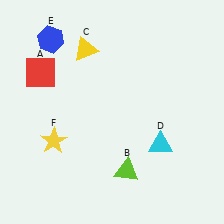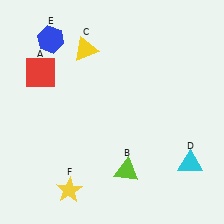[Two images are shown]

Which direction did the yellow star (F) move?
The yellow star (F) moved down.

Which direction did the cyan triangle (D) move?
The cyan triangle (D) moved right.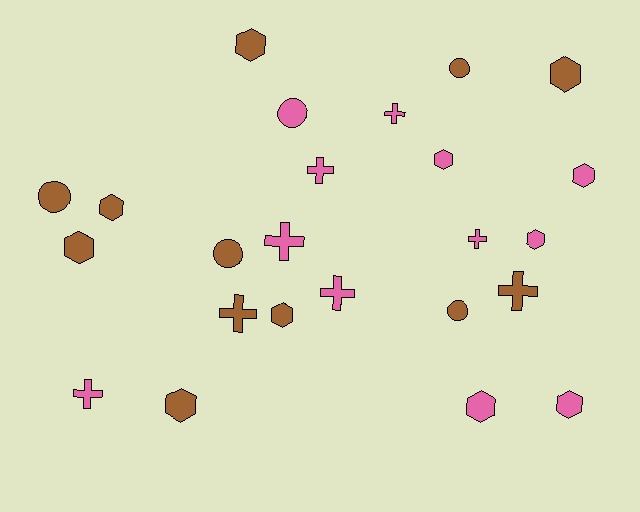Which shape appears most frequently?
Hexagon, with 11 objects.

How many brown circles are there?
There are 4 brown circles.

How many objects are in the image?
There are 24 objects.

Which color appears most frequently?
Brown, with 12 objects.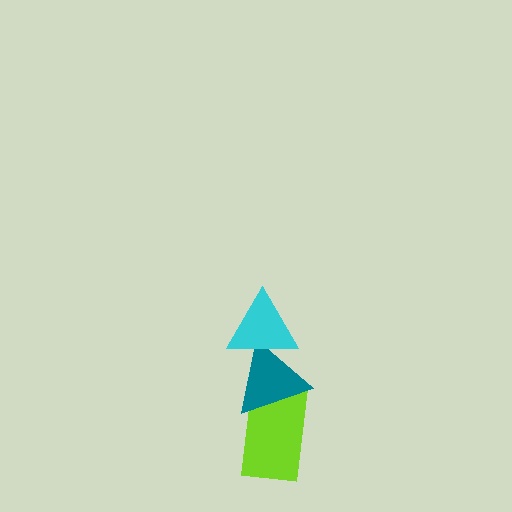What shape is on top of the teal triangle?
The cyan triangle is on top of the teal triangle.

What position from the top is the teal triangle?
The teal triangle is 2nd from the top.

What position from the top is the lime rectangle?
The lime rectangle is 3rd from the top.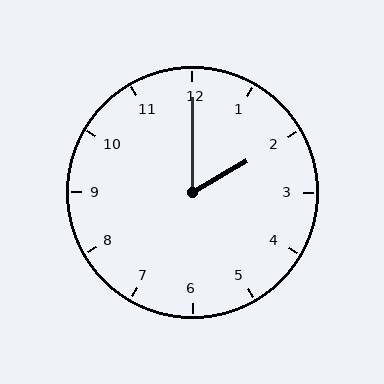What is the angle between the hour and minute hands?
Approximately 60 degrees.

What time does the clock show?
2:00.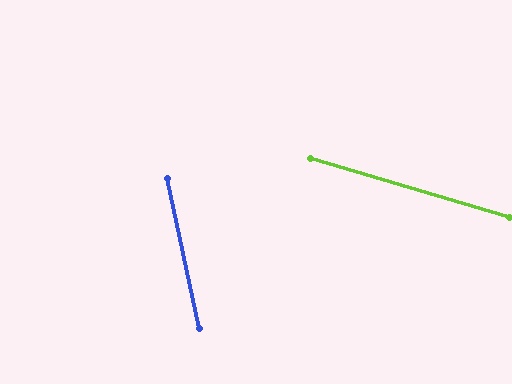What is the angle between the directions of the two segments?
Approximately 61 degrees.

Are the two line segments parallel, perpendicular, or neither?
Neither parallel nor perpendicular — they differ by about 61°.